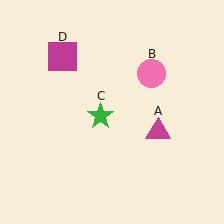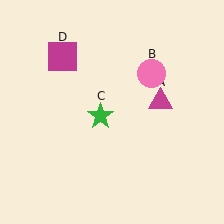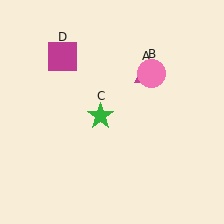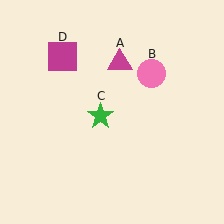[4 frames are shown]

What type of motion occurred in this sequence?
The magenta triangle (object A) rotated counterclockwise around the center of the scene.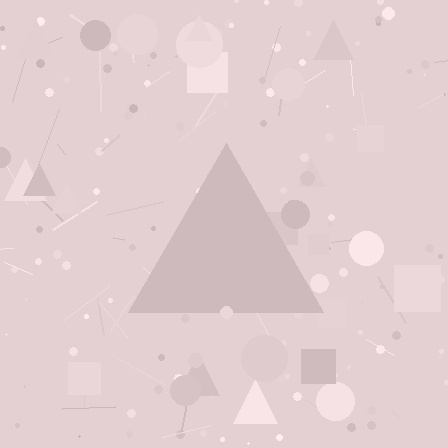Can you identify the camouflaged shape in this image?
The camouflaged shape is a triangle.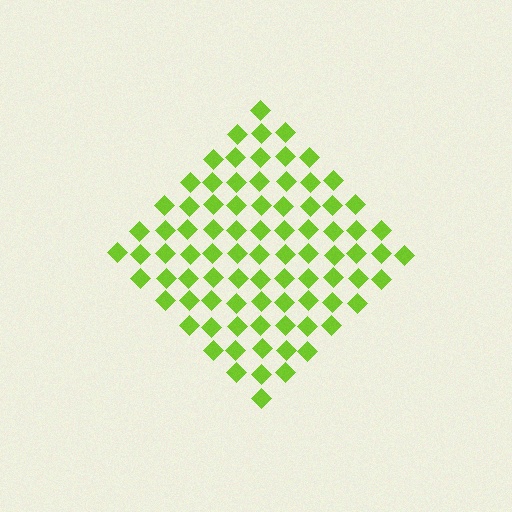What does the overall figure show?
The overall figure shows a diamond.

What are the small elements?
The small elements are diamonds.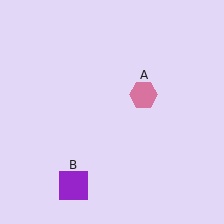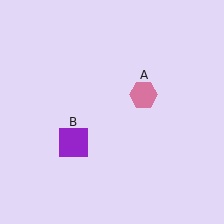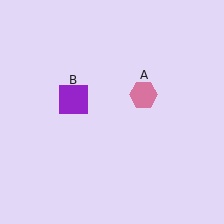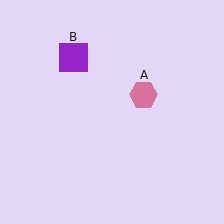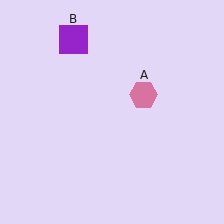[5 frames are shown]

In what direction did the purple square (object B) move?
The purple square (object B) moved up.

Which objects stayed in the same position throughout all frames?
Pink hexagon (object A) remained stationary.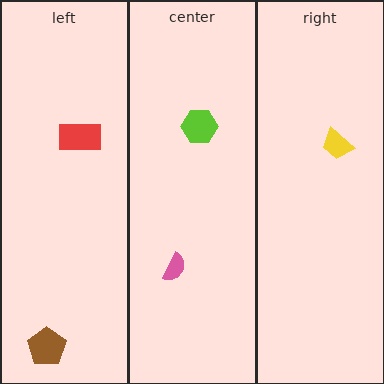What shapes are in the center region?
The lime hexagon, the pink semicircle.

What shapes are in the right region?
The yellow trapezoid.